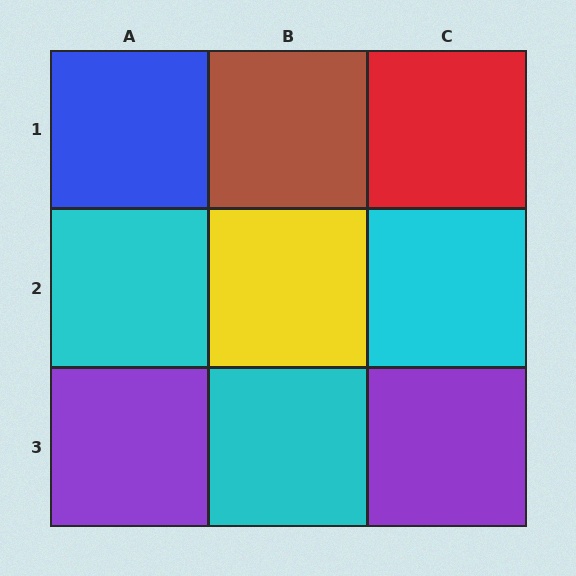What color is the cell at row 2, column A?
Cyan.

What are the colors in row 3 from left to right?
Purple, cyan, purple.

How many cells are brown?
1 cell is brown.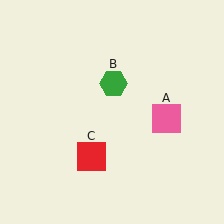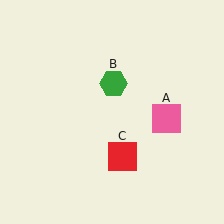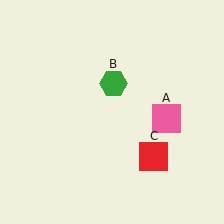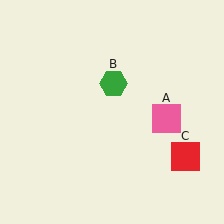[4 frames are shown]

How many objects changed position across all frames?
1 object changed position: red square (object C).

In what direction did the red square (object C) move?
The red square (object C) moved right.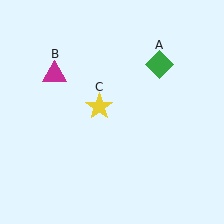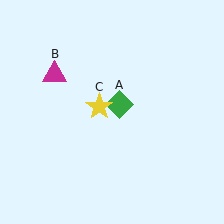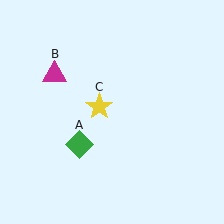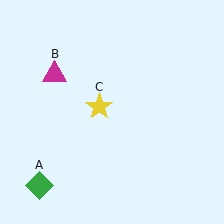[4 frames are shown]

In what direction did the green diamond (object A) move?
The green diamond (object A) moved down and to the left.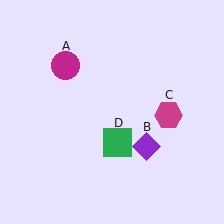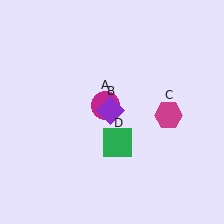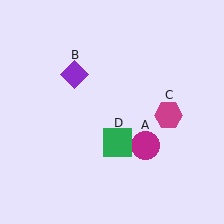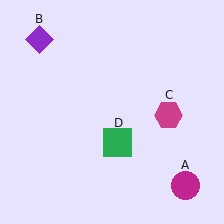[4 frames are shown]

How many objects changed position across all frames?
2 objects changed position: magenta circle (object A), purple diamond (object B).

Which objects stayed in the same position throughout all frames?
Magenta hexagon (object C) and green square (object D) remained stationary.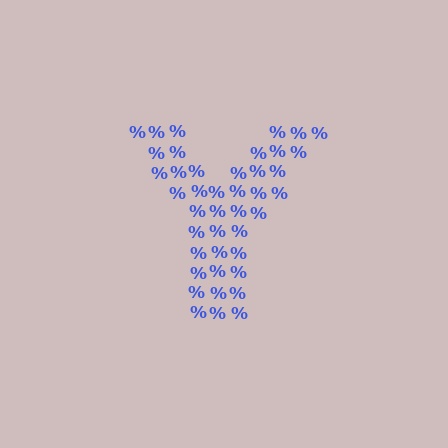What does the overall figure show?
The overall figure shows the letter Y.